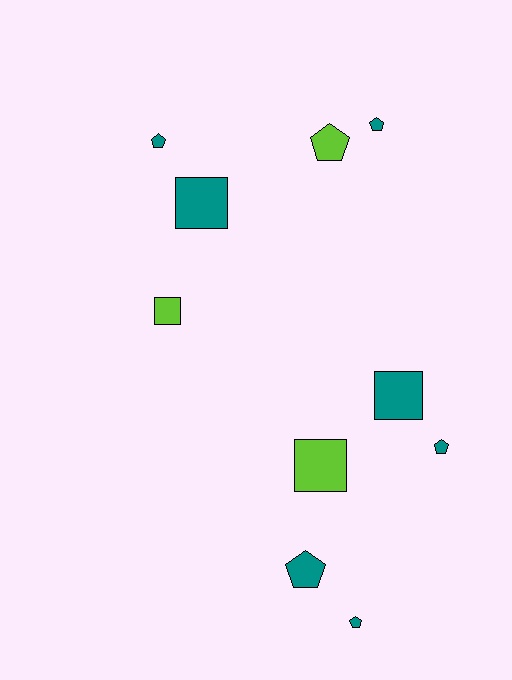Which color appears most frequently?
Teal, with 7 objects.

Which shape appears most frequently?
Pentagon, with 6 objects.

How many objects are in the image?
There are 10 objects.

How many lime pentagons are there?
There is 1 lime pentagon.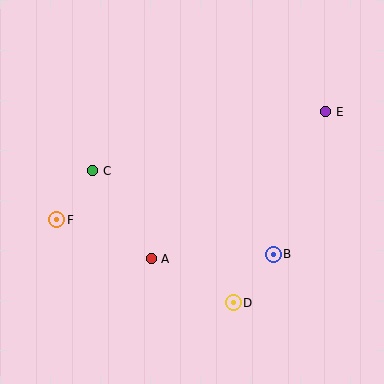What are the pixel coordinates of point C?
Point C is at (93, 171).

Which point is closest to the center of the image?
Point A at (151, 259) is closest to the center.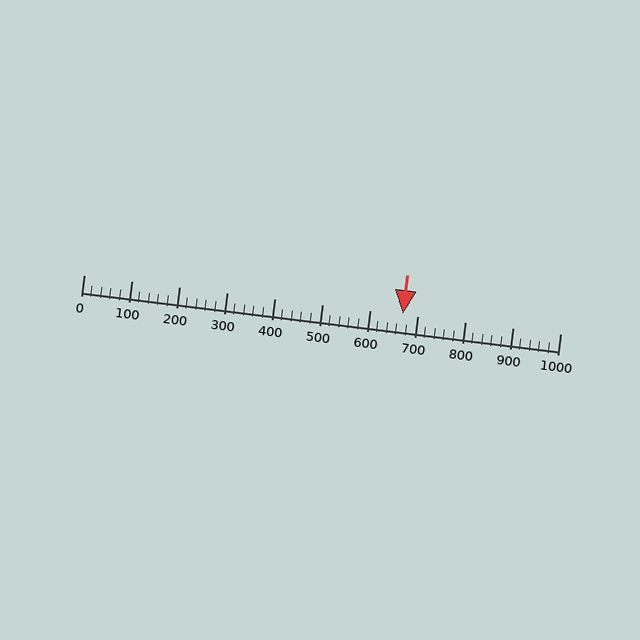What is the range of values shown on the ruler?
The ruler shows values from 0 to 1000.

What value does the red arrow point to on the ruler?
The red arrow points to approximately 670.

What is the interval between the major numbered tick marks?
The major tick marks are spaced 100 units apart.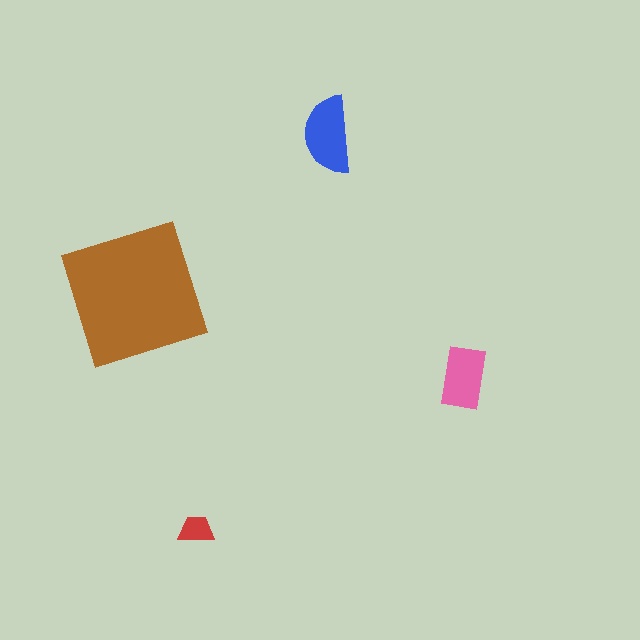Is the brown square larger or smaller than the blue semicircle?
Larger.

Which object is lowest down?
The red trapezoid is bottommost.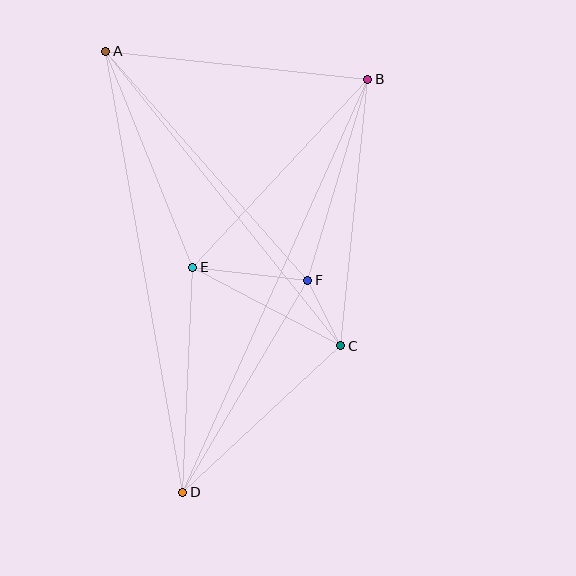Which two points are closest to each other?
Points C and F are closest to each other.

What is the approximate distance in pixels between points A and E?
The distance between A and E is approximately 233 pixels.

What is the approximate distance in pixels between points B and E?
The distance between B and E is approximately 257 pixels.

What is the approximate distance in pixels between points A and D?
The distance between A and D is approximately 448 pixels.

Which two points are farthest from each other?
Points B and D are farthest from each other.